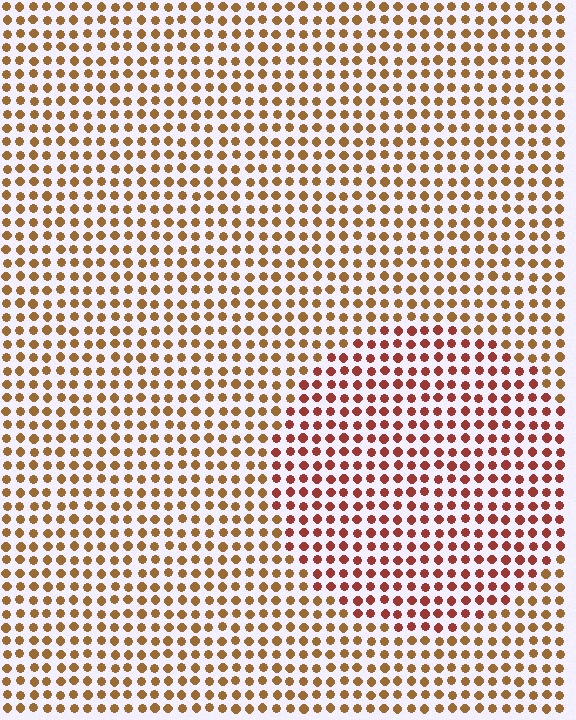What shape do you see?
I see a circle.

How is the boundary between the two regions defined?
The boundary is defined purely by a slight shift in hue (about 31 degrees). Spacing, size, and orientation are identical on both sides.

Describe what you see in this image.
The image is filled with small brown elements in a uniform arrangement. A circle-shaped region is visible where the elements are tinted to a slightly different hue, forming a subtle color boundary.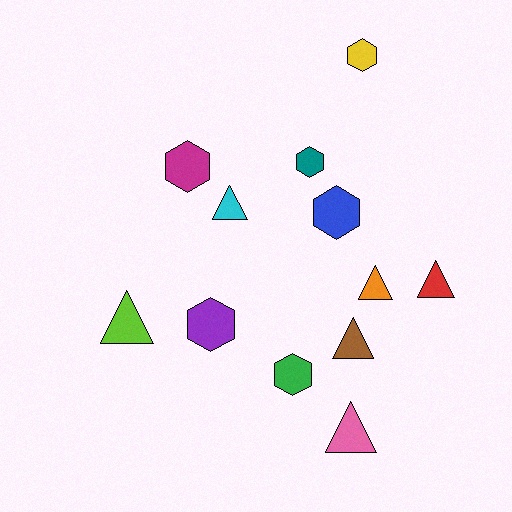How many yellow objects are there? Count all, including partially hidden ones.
There is 1 yellow object.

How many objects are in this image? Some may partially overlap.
There are 12 objects.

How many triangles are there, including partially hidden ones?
There are 6 triangles.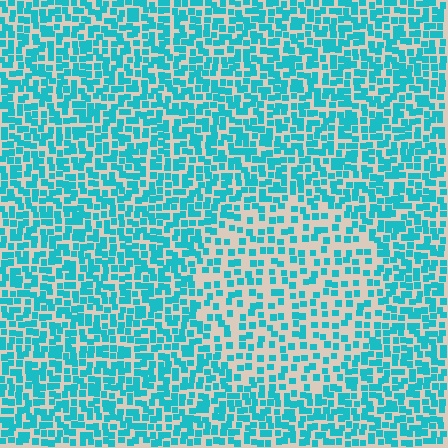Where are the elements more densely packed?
The elements are more densely packed outside the circle boundary.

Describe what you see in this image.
The image contains small cyan elements arranged at two different densities. A circle-shaped region is visible where the elements are less densely packed than the surrounding area.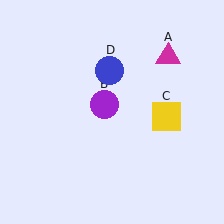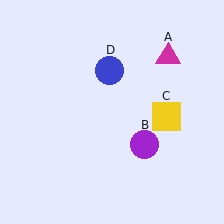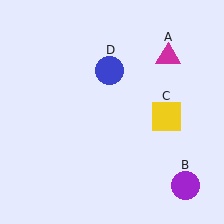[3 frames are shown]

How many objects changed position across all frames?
1 object changed position: purple circle (object B).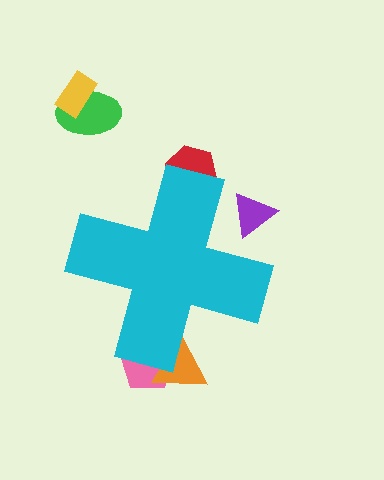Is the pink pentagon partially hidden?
Yes, the pink pentagon is partially hidden behind the cyan cross.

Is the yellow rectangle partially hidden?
No, the yellow rectangle is fully visible.